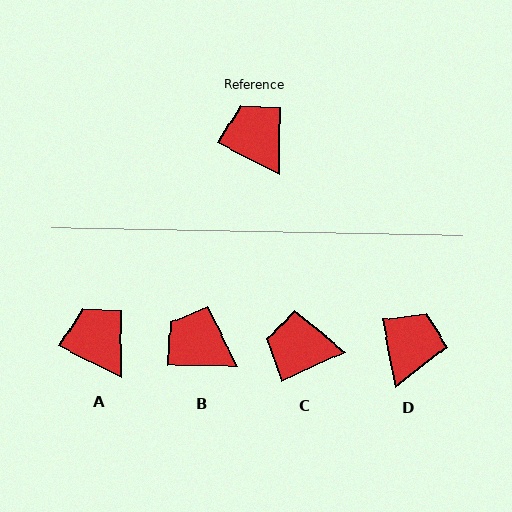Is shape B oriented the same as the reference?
No, it is off by about 28 degrees.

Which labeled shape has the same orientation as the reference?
A.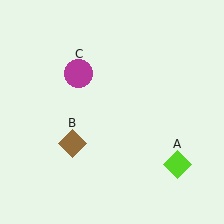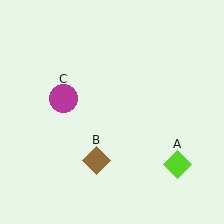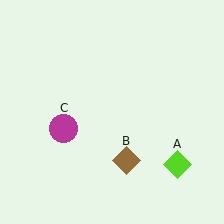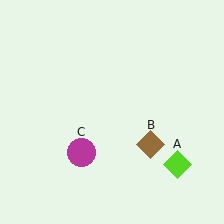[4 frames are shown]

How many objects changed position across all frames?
2 objects changed position: brown diamond (object B), magenta circle (object C).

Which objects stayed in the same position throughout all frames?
Lime diamond (object A) remained stationary.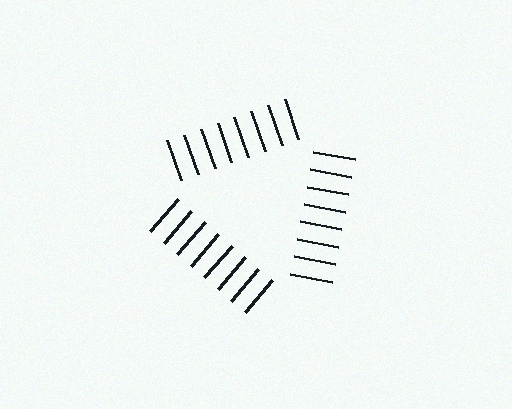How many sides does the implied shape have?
3 sides — the line-ends trace a triangle.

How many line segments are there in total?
24 — 8 along each of the 3 edges.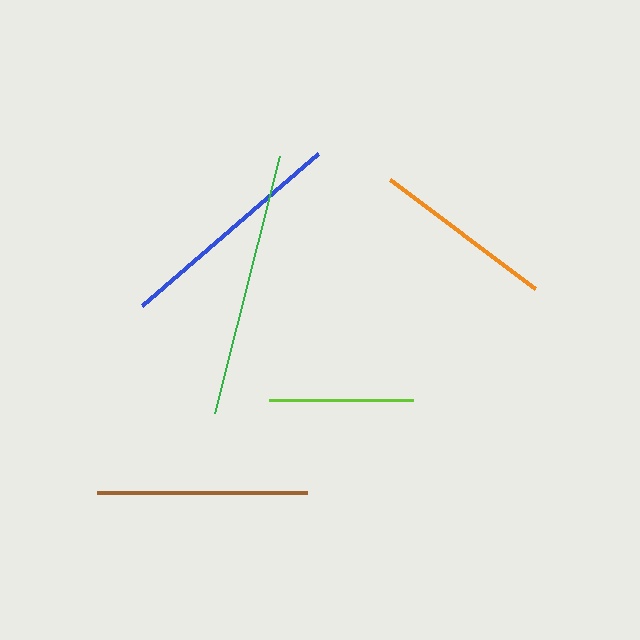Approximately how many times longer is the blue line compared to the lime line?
The blue line is approximately 1.6 times the length of the lime line.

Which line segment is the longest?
The green line is the longest at approximately 265 pixels.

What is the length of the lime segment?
The lime segment is approximately 144 pixels long.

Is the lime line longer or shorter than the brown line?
The brown line is longer than the lime line.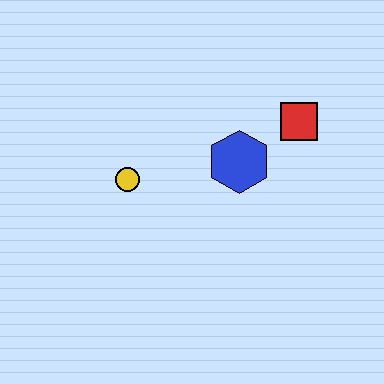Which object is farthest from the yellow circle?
The red square is farthest from the yellow circle.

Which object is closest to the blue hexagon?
The red square is closest to the blue hexagon.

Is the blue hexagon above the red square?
No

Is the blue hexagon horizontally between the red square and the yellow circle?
Yes